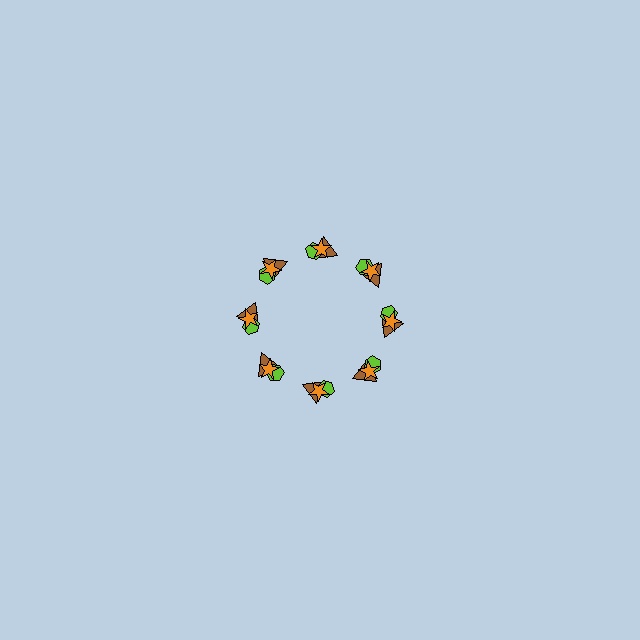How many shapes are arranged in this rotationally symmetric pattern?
There are 24 shapes, arranged in 8 groups of 3.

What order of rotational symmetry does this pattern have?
This pattern has 8-fold rotational symmetry.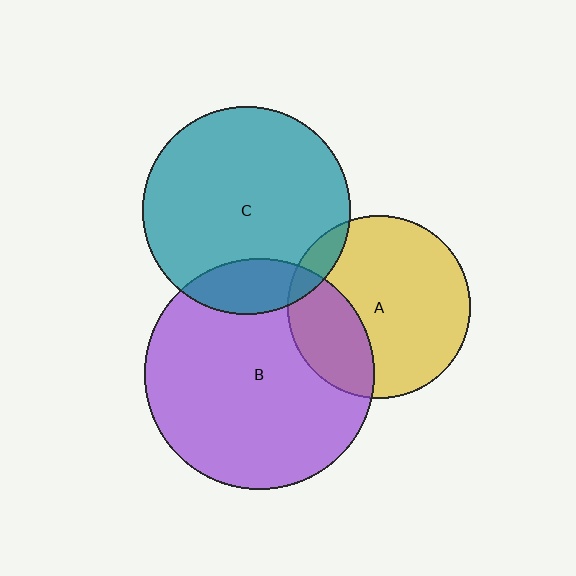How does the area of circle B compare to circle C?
Approximately 1.2 times.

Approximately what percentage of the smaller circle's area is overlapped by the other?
Approximately 30%.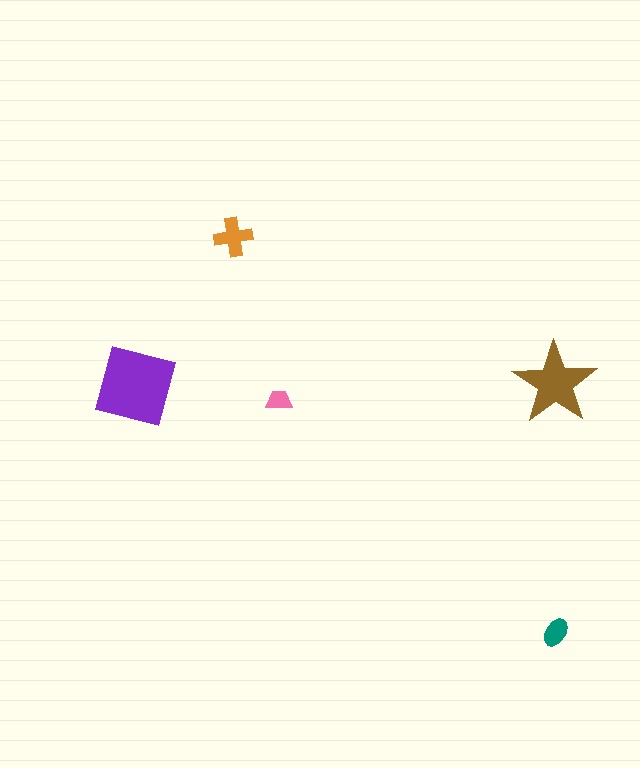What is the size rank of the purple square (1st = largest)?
1st.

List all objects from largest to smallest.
The purple square, the brown star, the orange cross, the teal ellipse, the pink trapezoid.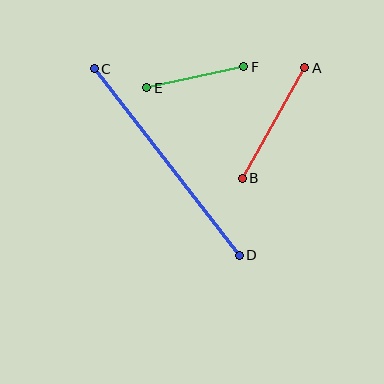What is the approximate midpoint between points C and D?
The midpoint is at approximately (167, 162) pixels.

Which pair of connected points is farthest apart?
Points C and D are farthest apart.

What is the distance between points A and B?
The distance is approximately 127 pixels.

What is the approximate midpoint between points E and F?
The midpoint is at approximately (195, 77) pixels.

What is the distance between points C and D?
The distance is approximately 236 pixels.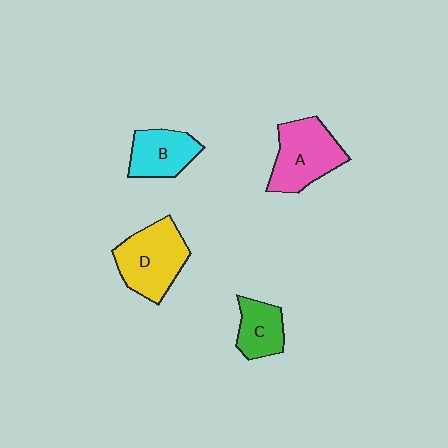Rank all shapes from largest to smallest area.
From largest to smallest: D (yellow), A (pink), B (cyan), C (green).